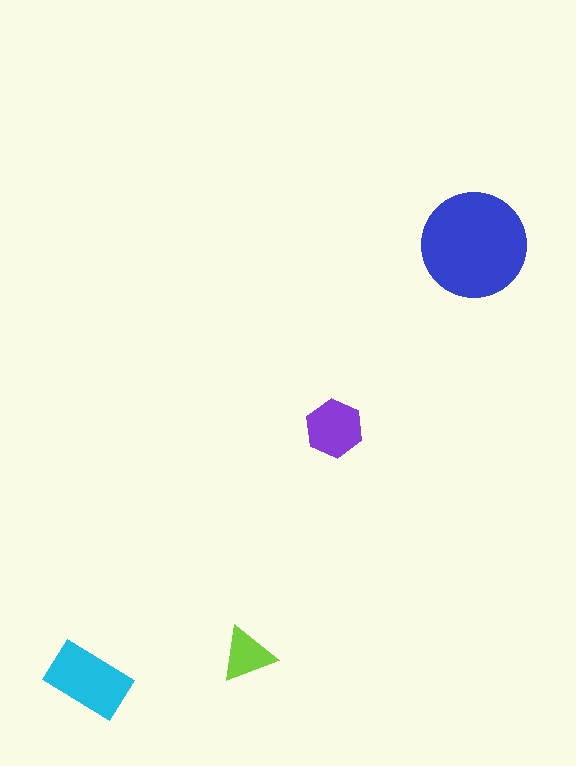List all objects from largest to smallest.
The blue circle, the cyan rectangle, the purple hexagon, the lime triangle.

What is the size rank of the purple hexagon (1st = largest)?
3rd.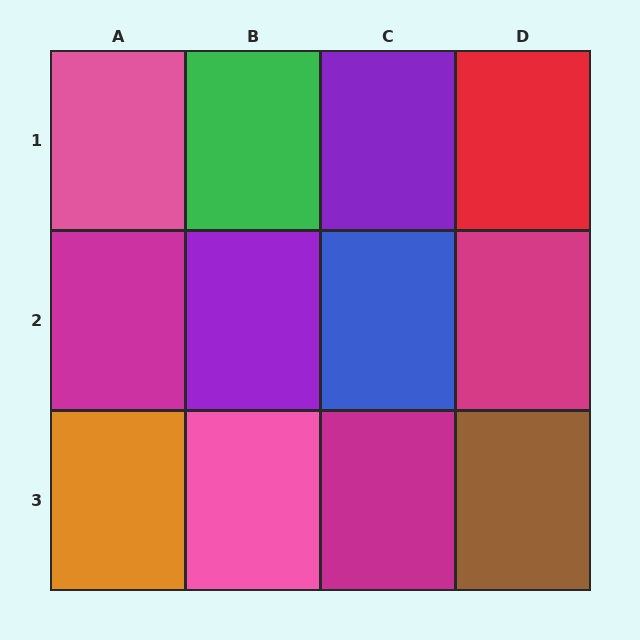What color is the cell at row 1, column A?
Pink.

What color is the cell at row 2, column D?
Magenta.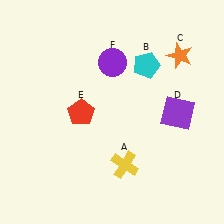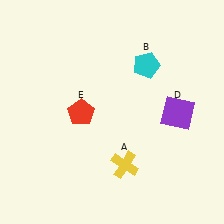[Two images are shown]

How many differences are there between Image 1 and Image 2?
There are 2 differences between the two images.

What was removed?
The orange star (C), the purple circle (F) were removed in Image 2.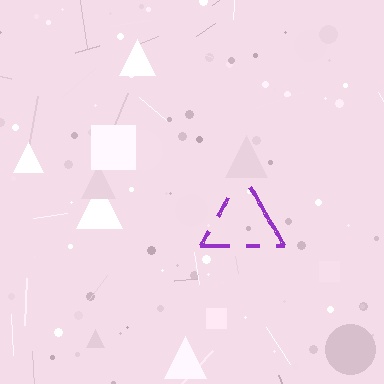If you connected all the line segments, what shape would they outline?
They would outline a triangle.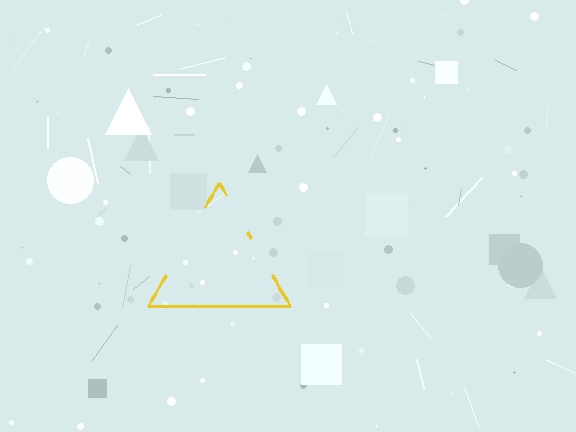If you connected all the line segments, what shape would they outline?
They would outline a triangle.